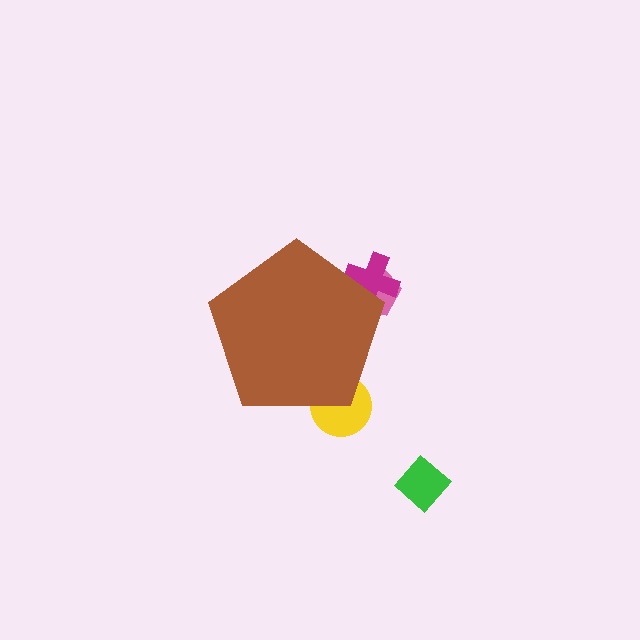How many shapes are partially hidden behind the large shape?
3 shapes are partially hidden.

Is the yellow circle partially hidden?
Yes, the yellow circle is partially hidden behind the brown pentagon.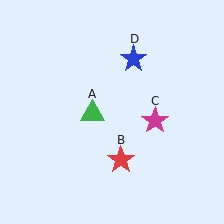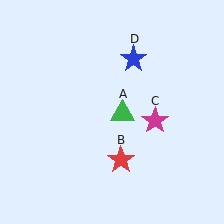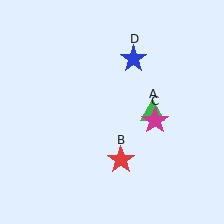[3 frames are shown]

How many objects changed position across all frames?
1 object changed position: green triangle (object A).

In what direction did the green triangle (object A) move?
The green triangle (object A) moved right.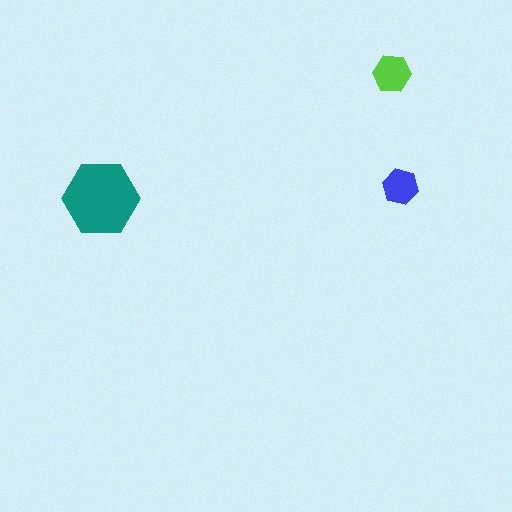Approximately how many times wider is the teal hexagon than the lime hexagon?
About 2 times wider.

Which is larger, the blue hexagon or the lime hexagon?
The lime one.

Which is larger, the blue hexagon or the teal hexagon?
The teal one.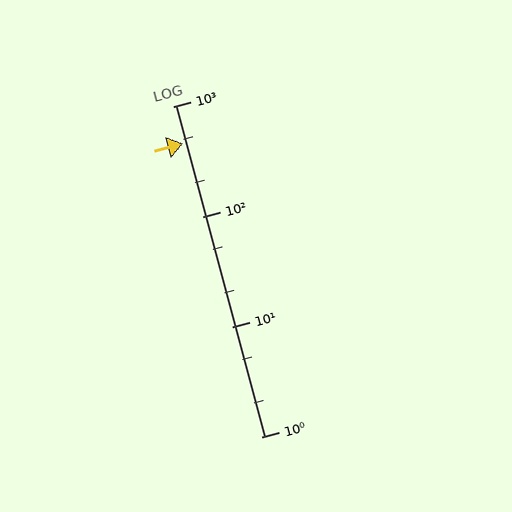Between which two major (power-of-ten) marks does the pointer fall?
The pointer is between 100 and 1000.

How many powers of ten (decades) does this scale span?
The scale spans 3 decades, from 1 to 1000.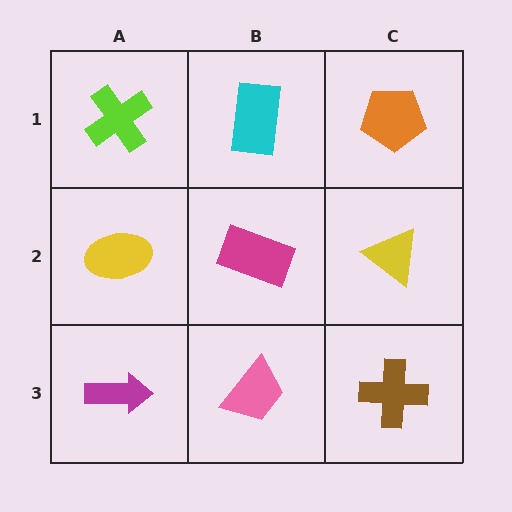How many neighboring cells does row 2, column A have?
3.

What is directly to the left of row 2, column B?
A yellow ellipse.